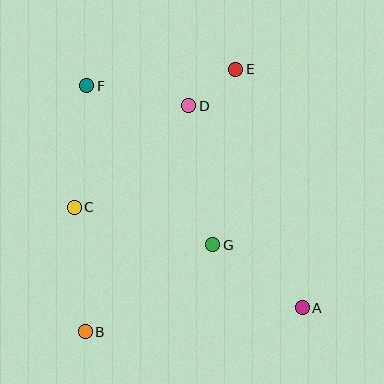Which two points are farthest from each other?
Points A and F are farthest from each other.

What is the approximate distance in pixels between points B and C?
The distance between B and C is approximately 125 pixels.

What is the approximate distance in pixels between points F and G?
The distance between F and G is approximately 203 pixels.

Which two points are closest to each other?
Points D and E are closest to each other.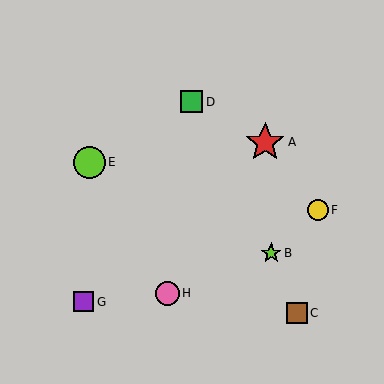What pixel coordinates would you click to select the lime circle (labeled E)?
Click at (89, 162) to select the lime circle E.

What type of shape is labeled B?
Shape B is a lime star.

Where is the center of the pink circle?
The center of the pink circle is at (167, 293).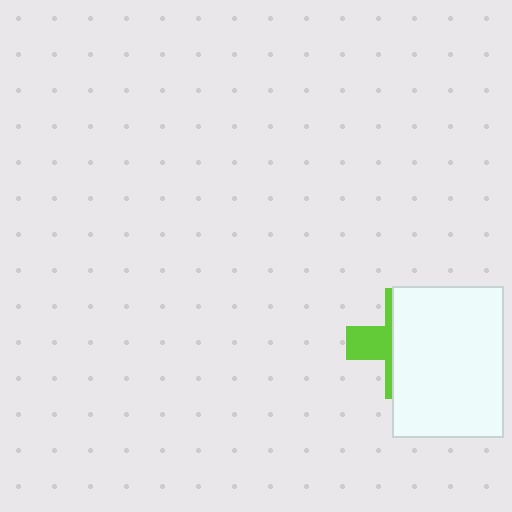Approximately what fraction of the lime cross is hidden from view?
Roughly 69% of the lime cross is hidden behind the white rectangle.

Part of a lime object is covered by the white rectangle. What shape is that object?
It is a cross.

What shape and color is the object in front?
The object in front is a white rectangle.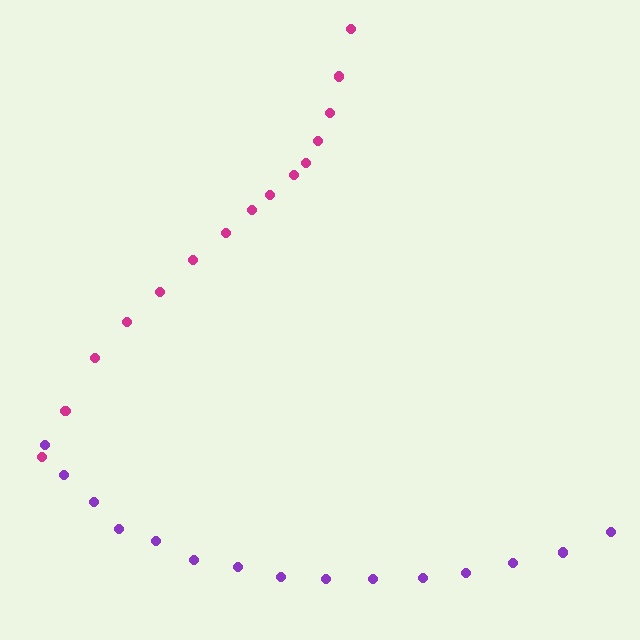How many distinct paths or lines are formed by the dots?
There are 2 distinct paths.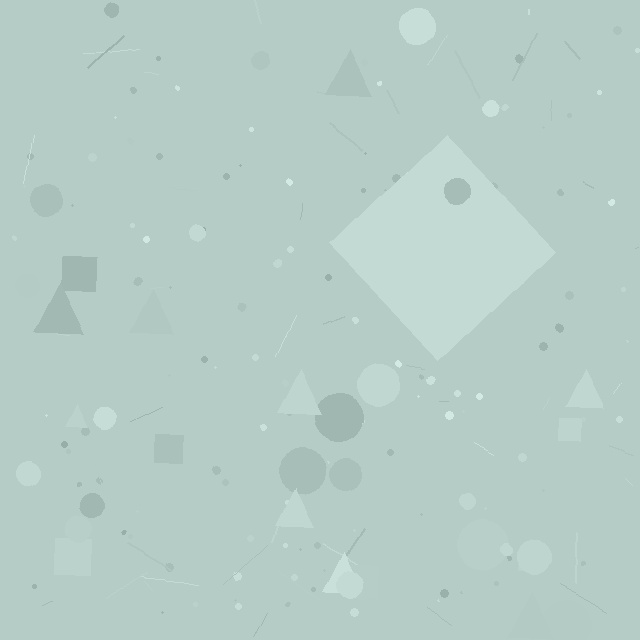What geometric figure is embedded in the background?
A diamond is embedded in the background.